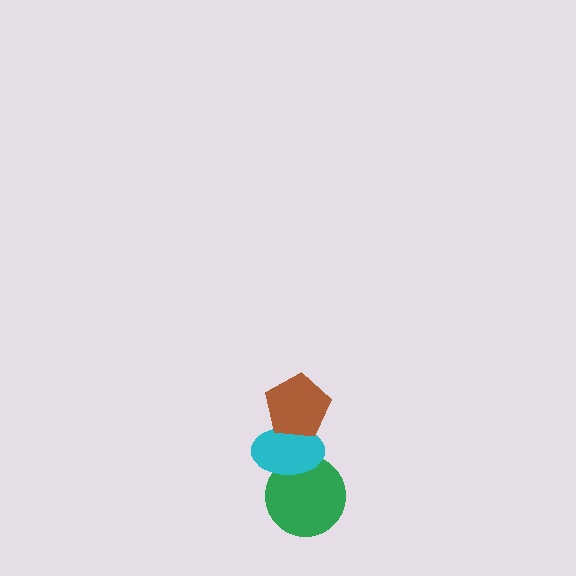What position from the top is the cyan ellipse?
The cyan ellipse is 2nd from the top.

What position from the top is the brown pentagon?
The brown pentagon is 1st from the top.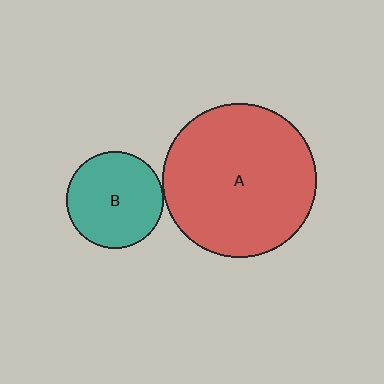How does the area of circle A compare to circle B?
Approximately 2.5 times.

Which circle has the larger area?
Circle A (red).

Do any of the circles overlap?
No, none of the circles overlap.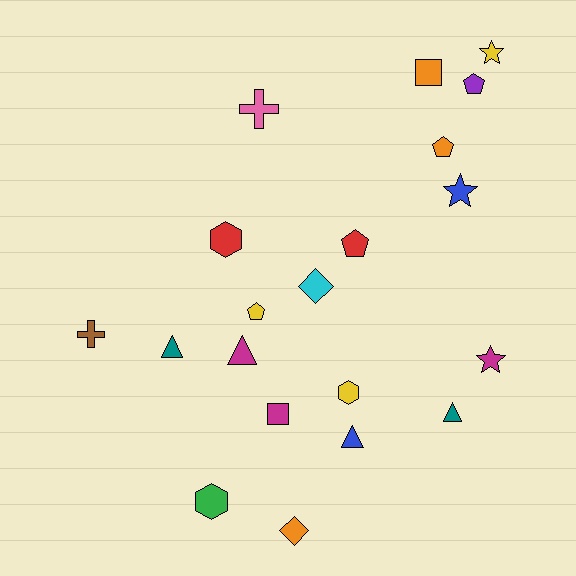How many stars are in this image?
There are 3 stars.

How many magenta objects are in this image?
There are 3 magenta objects.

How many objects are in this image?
There are 20 objects.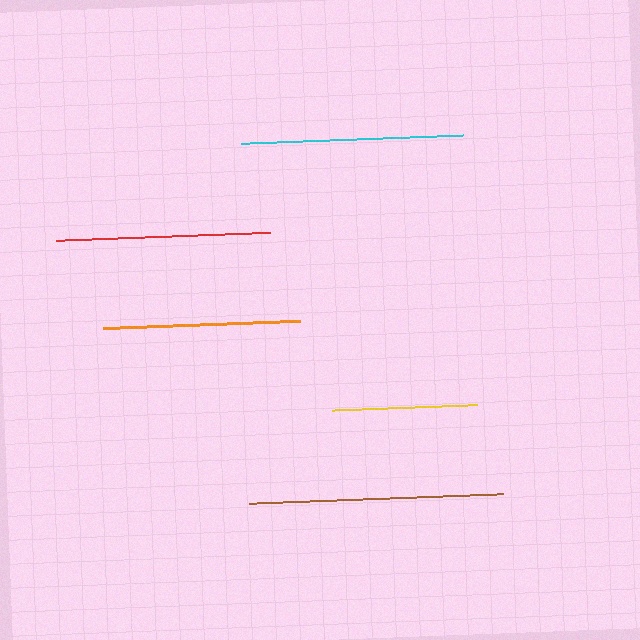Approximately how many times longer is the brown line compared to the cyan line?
The brown line is approximately 1.1 times the length of the cyan line.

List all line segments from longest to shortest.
From longest to shortest: brown, cyan, red, orange, yellow.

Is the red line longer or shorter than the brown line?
The brown line is longer than the red line.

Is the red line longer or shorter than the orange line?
The red line is longer than the orange line.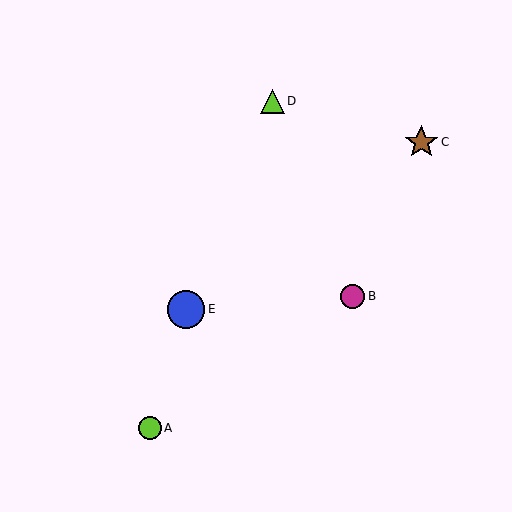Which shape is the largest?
The blue circle (labeled E) is the largest.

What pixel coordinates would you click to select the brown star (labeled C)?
Click at (421, 142) to select the brown star C.